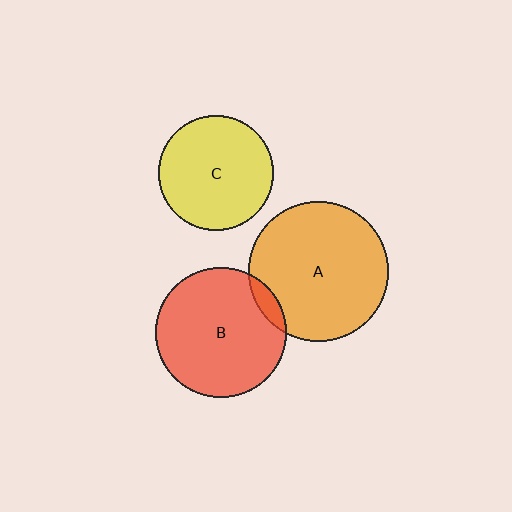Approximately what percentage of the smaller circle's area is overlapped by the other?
Approximately 5%.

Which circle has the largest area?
Circle A (orange).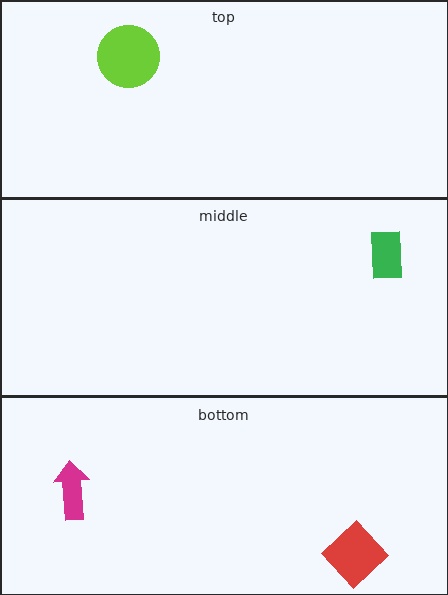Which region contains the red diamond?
The bottom region.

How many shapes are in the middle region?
1.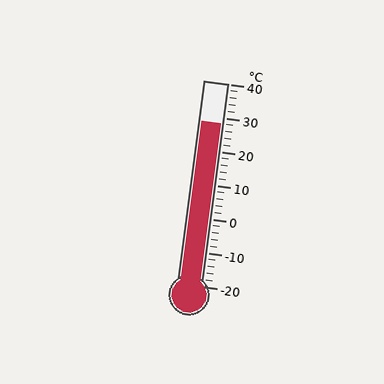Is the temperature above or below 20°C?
The temperature is above 20°C.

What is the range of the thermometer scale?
The thermometer scale ranges from -20°C to 40°C.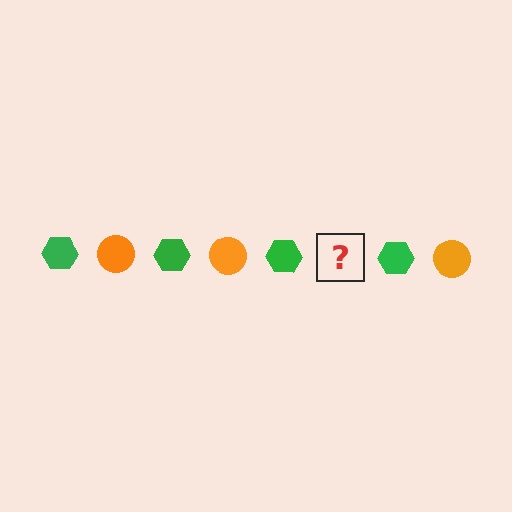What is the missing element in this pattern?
The missing element is an orange circle.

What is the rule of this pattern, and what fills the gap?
The rule is that the pattern alternates between green hexagon and orange circle. The gap should be filled with an orange circle.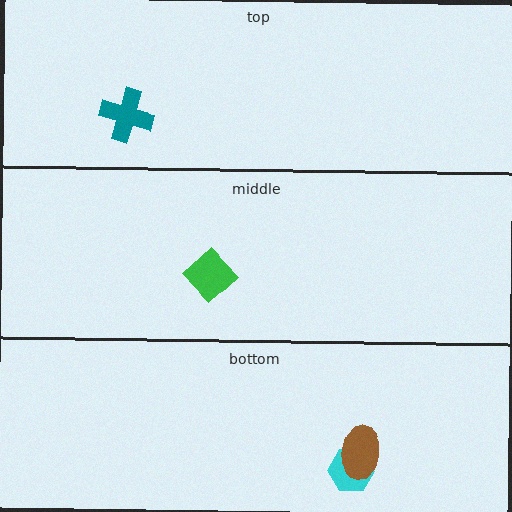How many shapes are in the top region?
1.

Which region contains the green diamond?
The middle region.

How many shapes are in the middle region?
1.